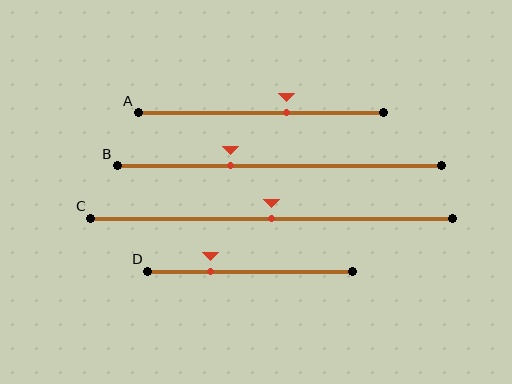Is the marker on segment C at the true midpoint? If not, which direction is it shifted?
Yes, the marker on segment C is at the true midpoint.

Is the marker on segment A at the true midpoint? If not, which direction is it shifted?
No, the marker on segment A is shifted to the right by about 11% of the segment length.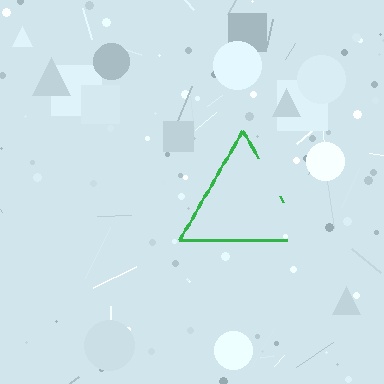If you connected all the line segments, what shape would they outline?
They would outline a triangle.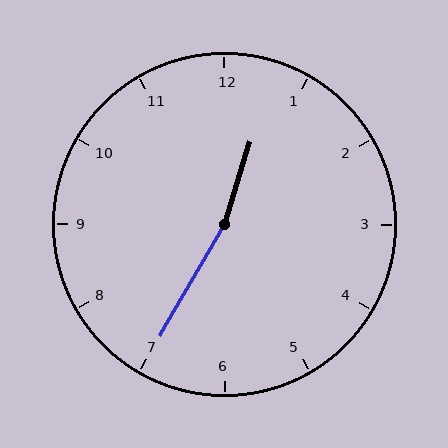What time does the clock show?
12:35.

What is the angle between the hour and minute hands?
Approximately 168 degrees.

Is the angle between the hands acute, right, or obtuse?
It is obtuse.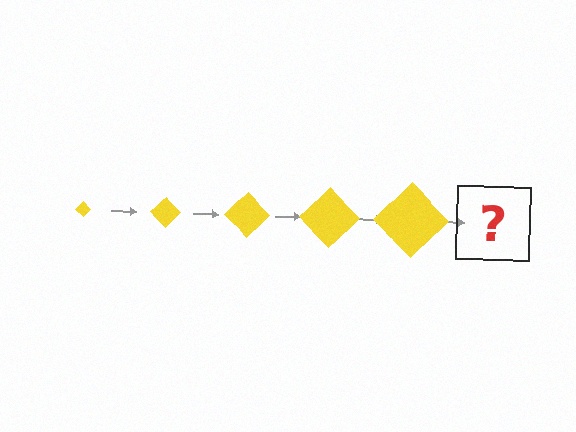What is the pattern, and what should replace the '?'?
The pattern is that the diamond gets progressively larger each step. The '?' should be a yellow diamond, larger than the previous one.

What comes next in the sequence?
The next element should be a yellow diamond, larger than the previous one.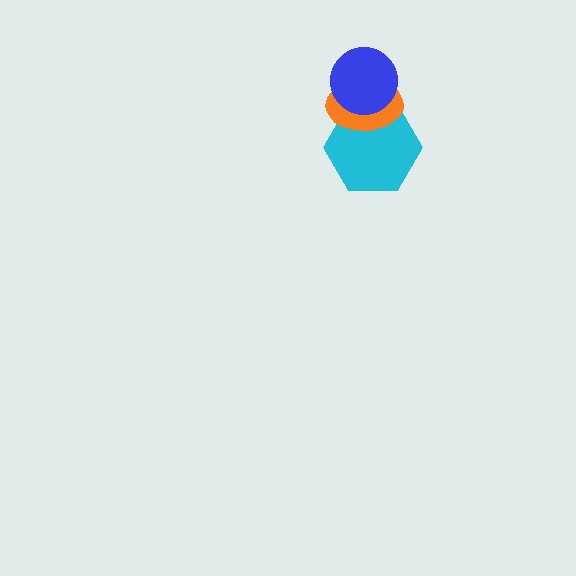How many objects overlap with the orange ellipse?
2 objects overlap with the orange ellipse.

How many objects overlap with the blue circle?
2 objects overlap with the blue circle.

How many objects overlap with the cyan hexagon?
2 objects overlap with the cyan hexagon.